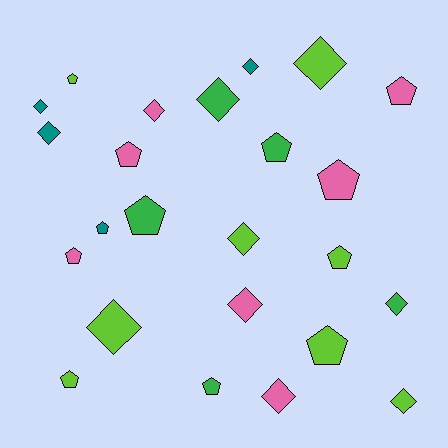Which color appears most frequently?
Lime, with 8 objects.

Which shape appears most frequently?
Diamond, with 12 objects.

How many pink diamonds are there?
There are 3 pink diamonds.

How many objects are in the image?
There are 24 objects.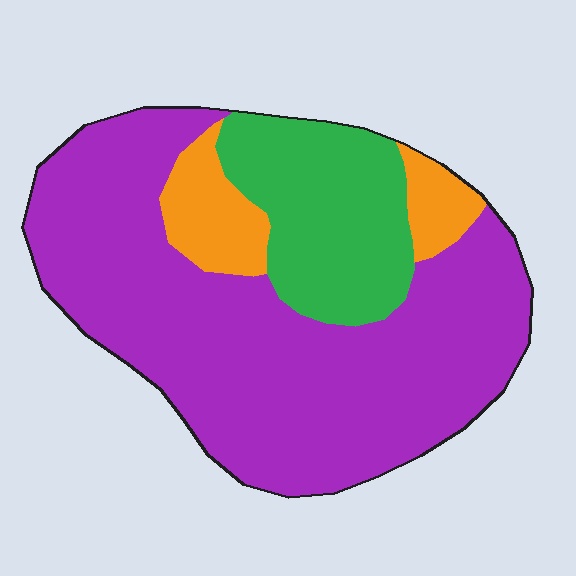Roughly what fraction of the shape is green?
Green covers around 20% of the shape.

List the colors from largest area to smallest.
From largest to smallest: purple, green, orange.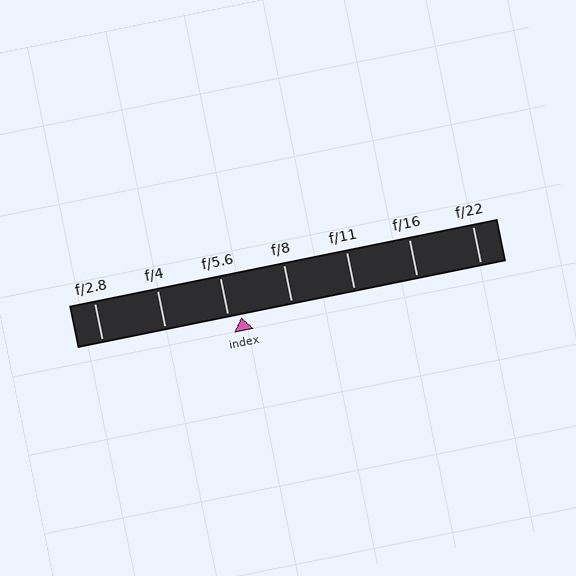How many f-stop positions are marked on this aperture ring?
There are 7 f-stop positions marked.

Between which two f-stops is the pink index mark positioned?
The index mark is between f/5.6 and f/8.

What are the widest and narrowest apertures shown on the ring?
The widest aperture shown is f/2.8 and the narrowest is f/22.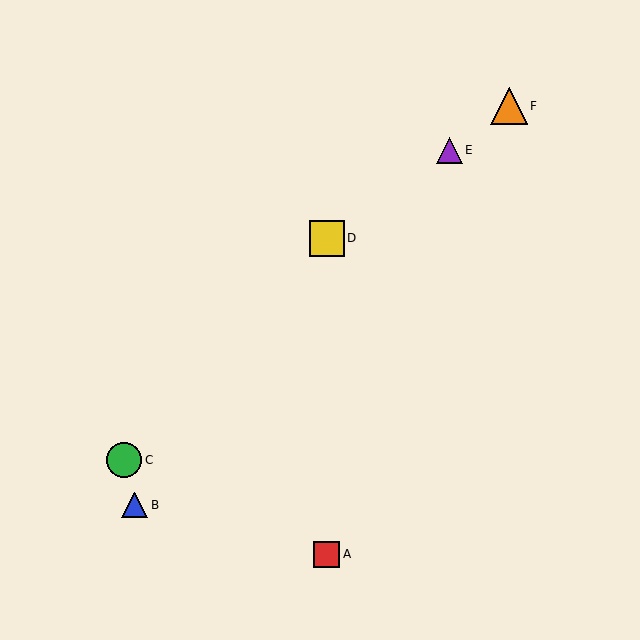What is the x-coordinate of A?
Object A is at x≈327.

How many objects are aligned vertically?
2 objects (A, D) are aligned vertically.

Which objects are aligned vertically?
Objects A, D are aligned vertically.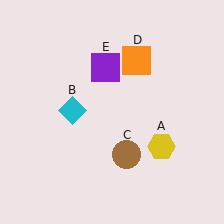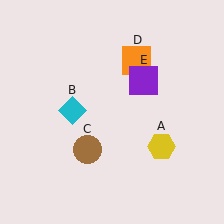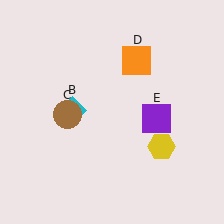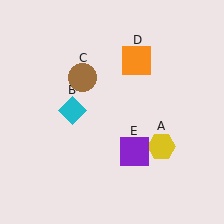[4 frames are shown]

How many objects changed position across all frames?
2 objects changed position: brown circle (object C), purple square (object E).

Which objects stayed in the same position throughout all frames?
Yellow hexagon (object A) and cyan diamond (object B) and orange square (object D) remained stationary.